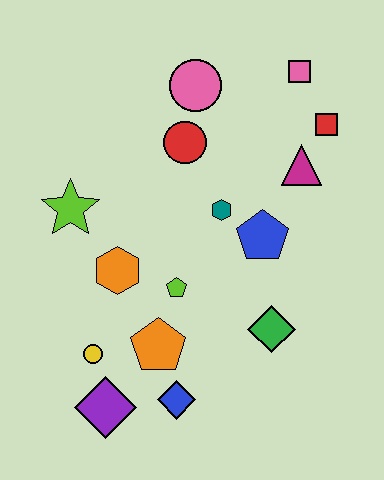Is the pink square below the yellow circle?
No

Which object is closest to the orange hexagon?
The lime pentagon is closest to the orange hexagon.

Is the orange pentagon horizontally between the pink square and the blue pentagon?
No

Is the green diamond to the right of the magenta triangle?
No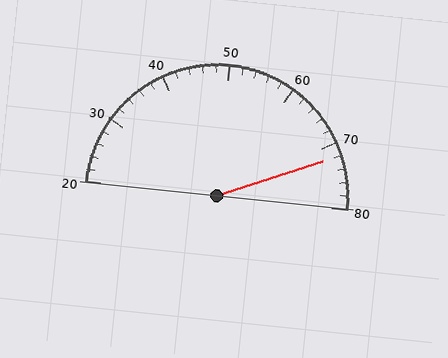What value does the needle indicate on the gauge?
The needle indicates approximately 72.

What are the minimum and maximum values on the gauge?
The gauge ranges from 20 to 80.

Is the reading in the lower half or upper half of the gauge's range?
The reading is in the upper half of the range (20 to 80).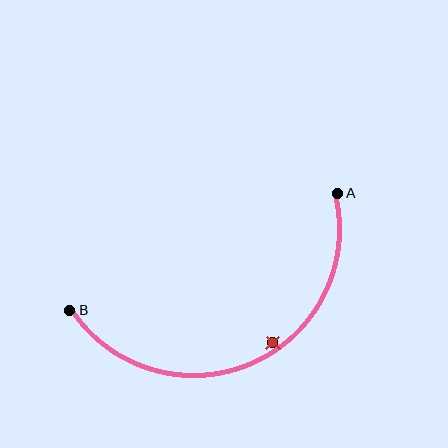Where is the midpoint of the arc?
The arc midpoint is the point on the curve farthest from the straight line joining A and B. It sits below that line.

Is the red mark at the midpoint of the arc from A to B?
No — the red mark does not lie on the arc at all. It sits slightly inside the curve.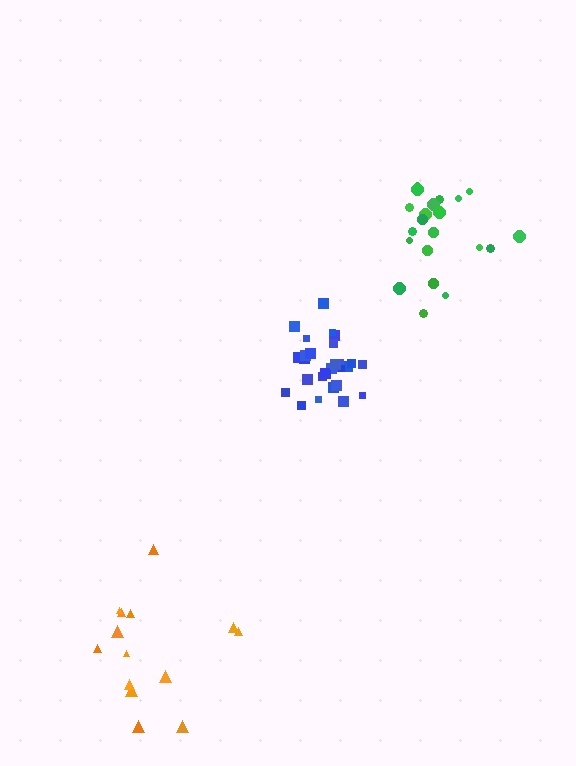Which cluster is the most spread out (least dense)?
Orange.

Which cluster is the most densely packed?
Blue.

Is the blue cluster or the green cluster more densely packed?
Blue.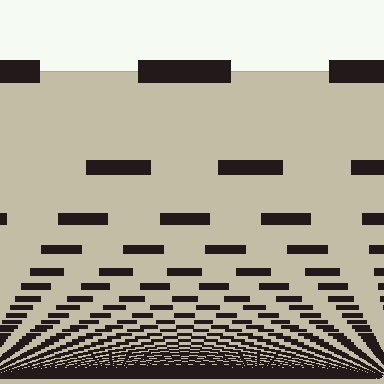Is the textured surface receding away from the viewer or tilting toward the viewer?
The surface appears to tilt toward the viewer. Texture elements get larger and sparser toward the top.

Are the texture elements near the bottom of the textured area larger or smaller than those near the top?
Smaller. The gradient is inverted — elements near the bottom are smaller and denser.